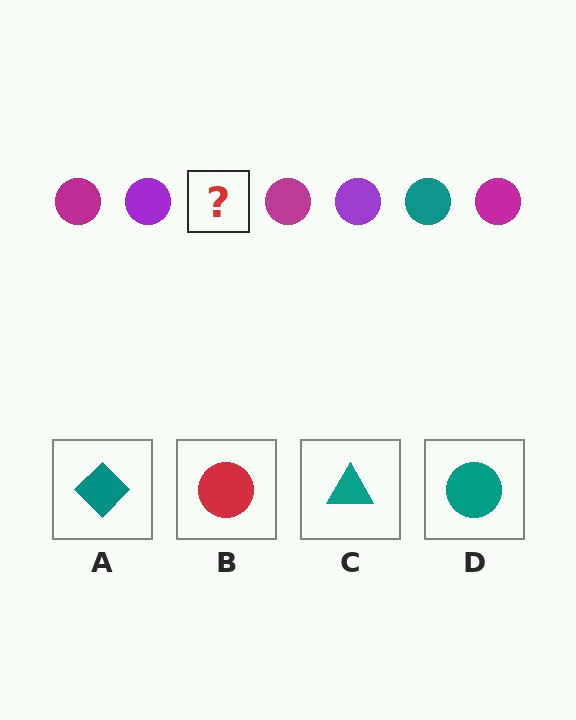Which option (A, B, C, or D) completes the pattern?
D.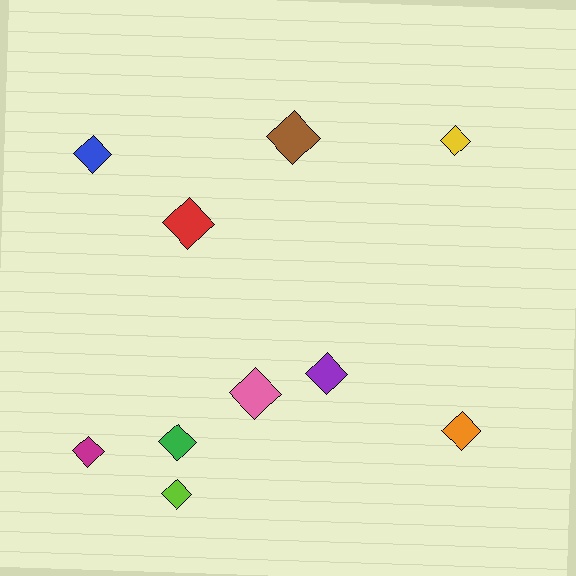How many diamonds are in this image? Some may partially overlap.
There are 10 diamonds.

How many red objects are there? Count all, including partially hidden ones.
There is 1 red object.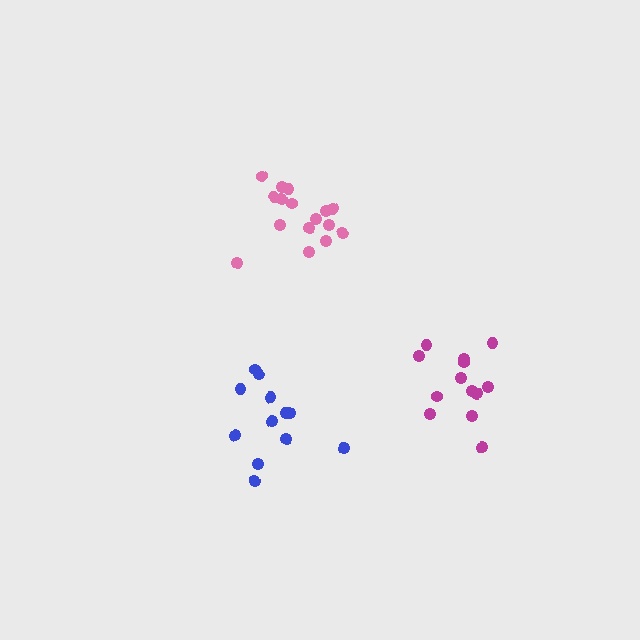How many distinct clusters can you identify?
There are 3 distinct clusters.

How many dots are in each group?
Group 1: 16 dots, Group 2: 12 dots, Group 3: 13 dots (41 total).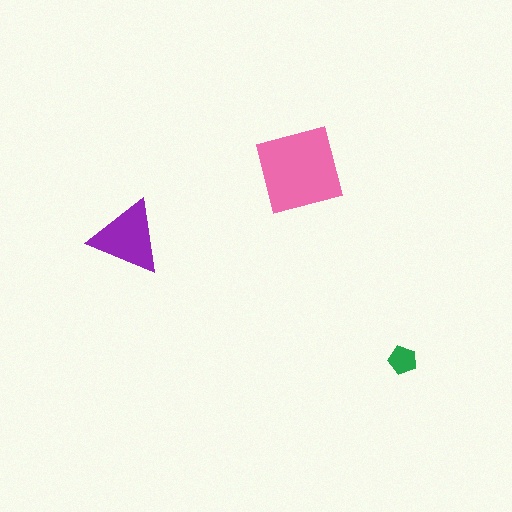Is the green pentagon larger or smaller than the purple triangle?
Smaller.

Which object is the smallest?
The green pentagon.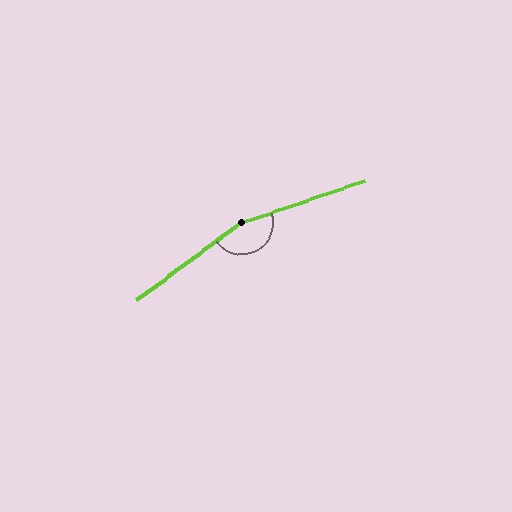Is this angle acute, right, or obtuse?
It is obtuse.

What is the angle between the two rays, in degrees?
Approximately 162 degrees.